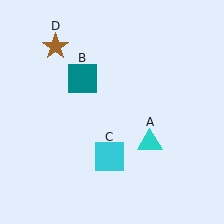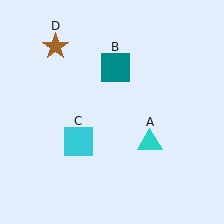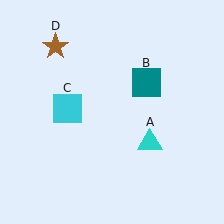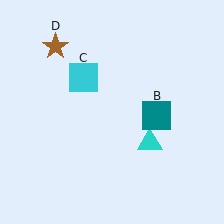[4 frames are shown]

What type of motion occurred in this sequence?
The teal square (object B), cyan square (object C) rotated clockwise around the center of the scene.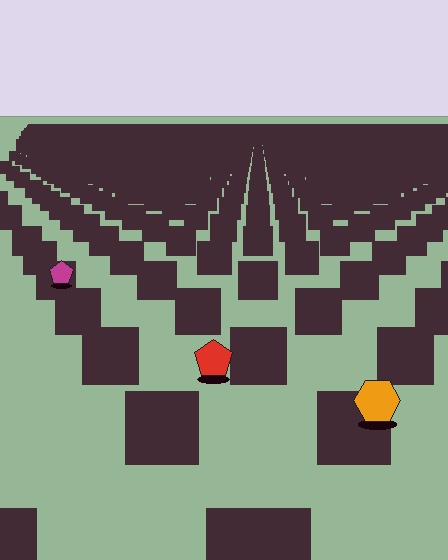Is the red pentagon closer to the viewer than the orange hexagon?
No. The orange hexagon is closer — you can tell from the texture gradient: the ground texture is coarser near it.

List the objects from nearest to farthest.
From nearest to farthest: the orange hexagon, the red pentagon, the magenta pentagon.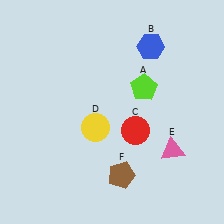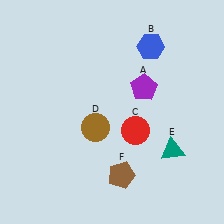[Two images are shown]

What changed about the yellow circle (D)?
In Image 1, D is yellow. In Image 2, it changed to brown.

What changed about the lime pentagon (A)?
In Image 1, A is lime. In Image 2, it changed to purple.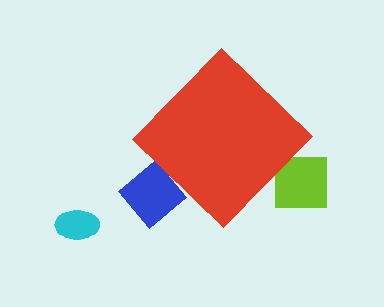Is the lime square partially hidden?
Yes, the lime square is partially hidden behind the red diamond.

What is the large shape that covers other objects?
A red diamond.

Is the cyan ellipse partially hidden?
No, the cyan ellipse is fully visible.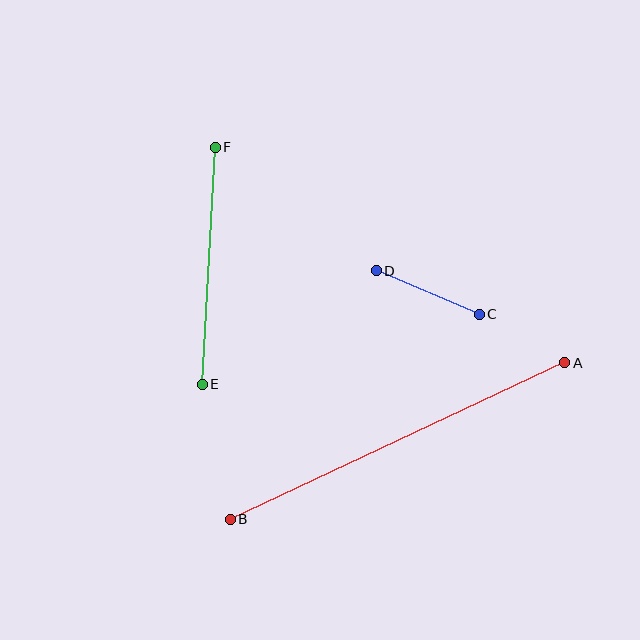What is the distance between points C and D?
The distance is approximately 112 pixels.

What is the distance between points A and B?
The distance is approximately 370 pixels.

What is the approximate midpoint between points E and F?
The midpoint is at approximately (209, 266) pixels.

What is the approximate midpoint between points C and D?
The midpoint is at approximately (428, 292) pixels.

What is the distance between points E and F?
The distance is approximately 237 pixels.